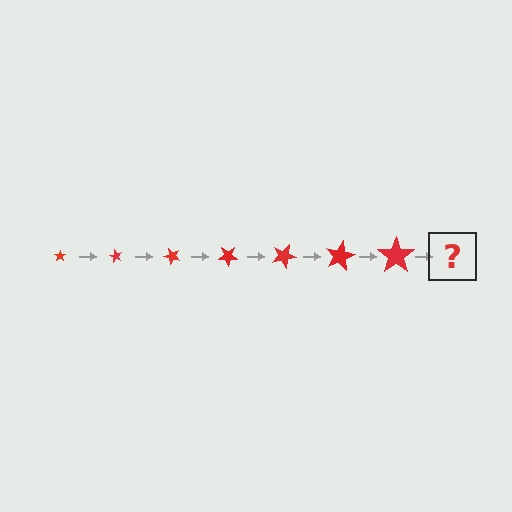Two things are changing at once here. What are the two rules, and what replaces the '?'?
The two rules are that the star grows larger each step and it rotates 60 degrees each step. The '?' should be a star, larger than the previous one and rotated 420 degrees from the start.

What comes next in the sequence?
The next element should be a star, larger than the previous one and rotated 420 degrees from the start.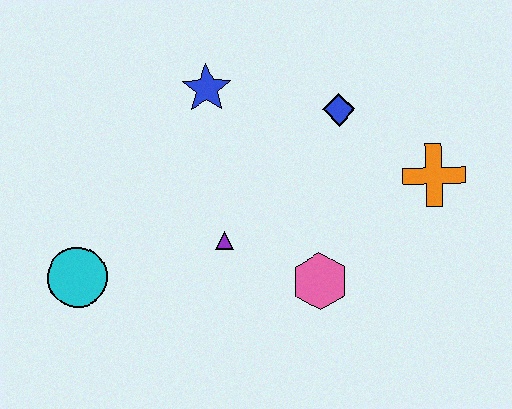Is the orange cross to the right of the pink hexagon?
Yes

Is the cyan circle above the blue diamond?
No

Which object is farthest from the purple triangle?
The orange cross is farthest from the purple triangle.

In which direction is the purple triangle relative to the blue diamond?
The purple triangle is below the blue diamond.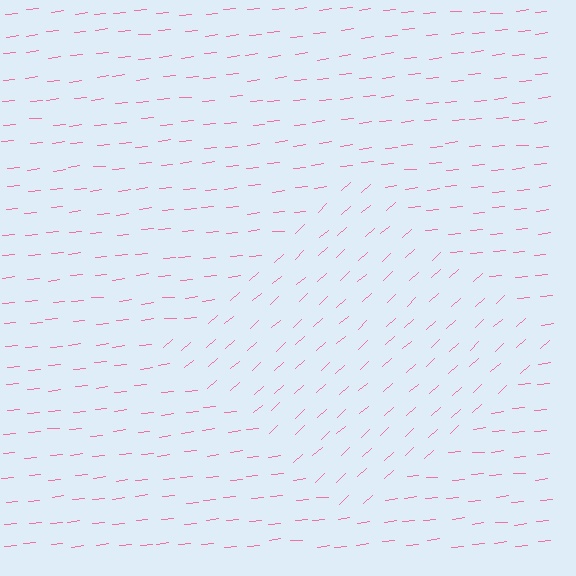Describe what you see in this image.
The image is filled with small pink line segments. A diamond region in the image has lines oriented differently from the surrounding lines, creating a visible texture boundary.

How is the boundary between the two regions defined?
The boundary is defined purely by a change in line orientation (approximately 36 degrees difference). All lines are the same color and thickness.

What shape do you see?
I see a diamond.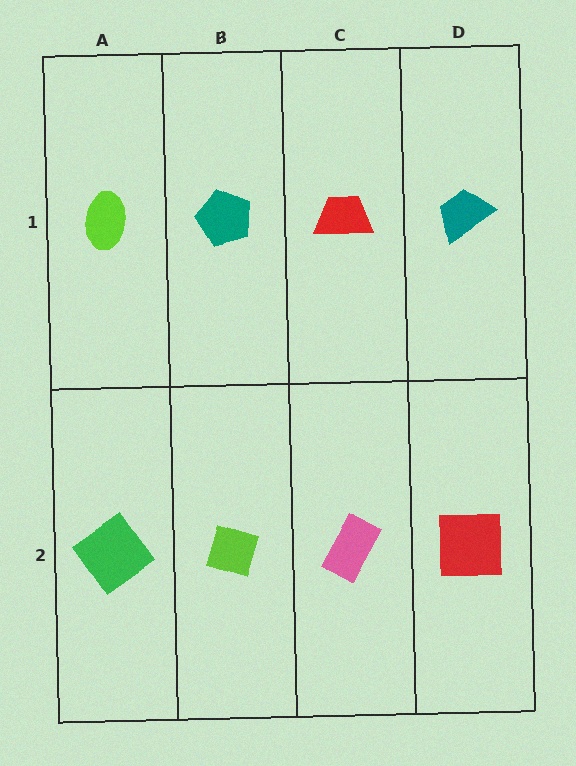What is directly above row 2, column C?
A red trapezoid.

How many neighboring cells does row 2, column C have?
3.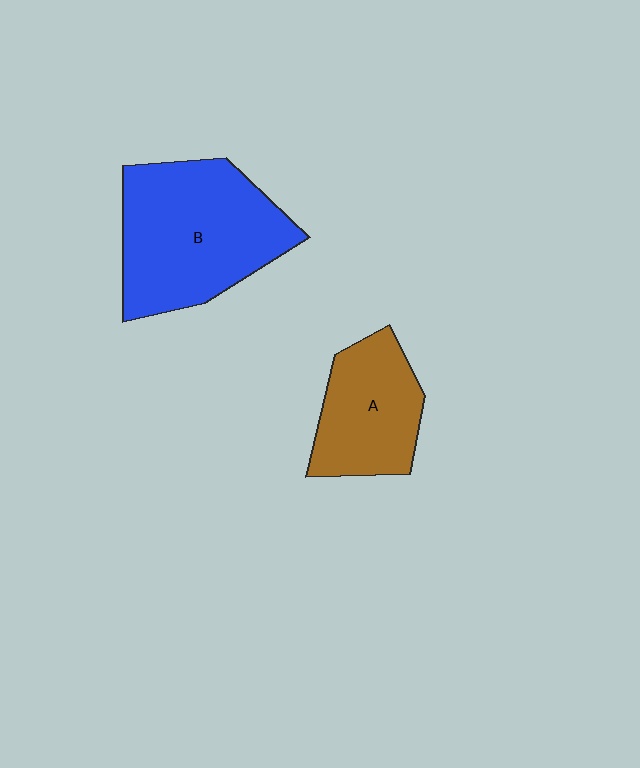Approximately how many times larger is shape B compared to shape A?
Approximately 1.6 times.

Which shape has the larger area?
Shape B (blue).